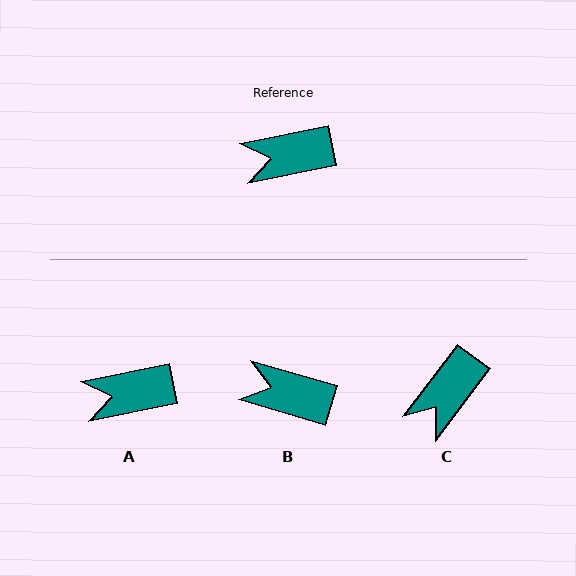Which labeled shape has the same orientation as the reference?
A.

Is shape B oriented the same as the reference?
No, it is off by about 28 degrees.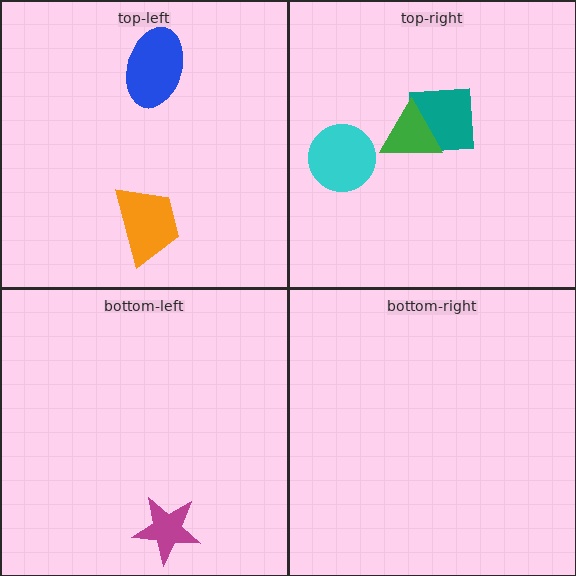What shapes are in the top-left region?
The orange trapezoid, the blue ellipse.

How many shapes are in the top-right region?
3.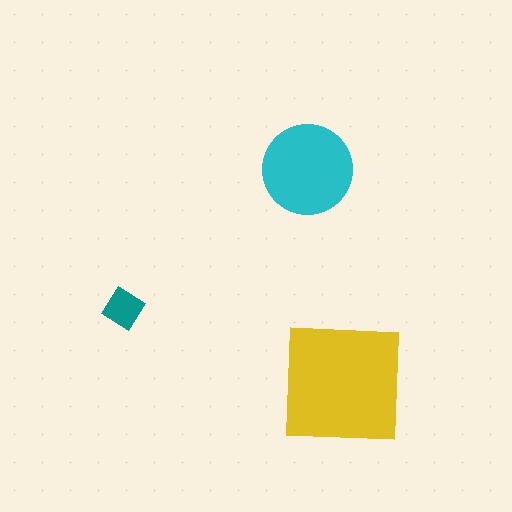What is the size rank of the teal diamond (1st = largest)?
3rd.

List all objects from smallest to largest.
The teal diamond, the cyan circle, the yellow square.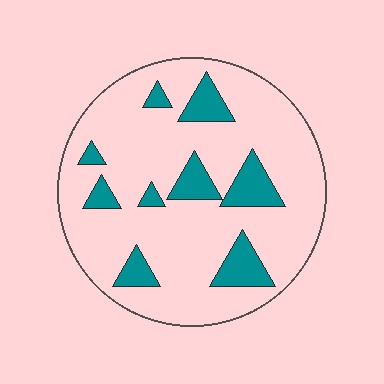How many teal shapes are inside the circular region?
9.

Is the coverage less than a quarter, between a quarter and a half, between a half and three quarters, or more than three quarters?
Less than a quarter.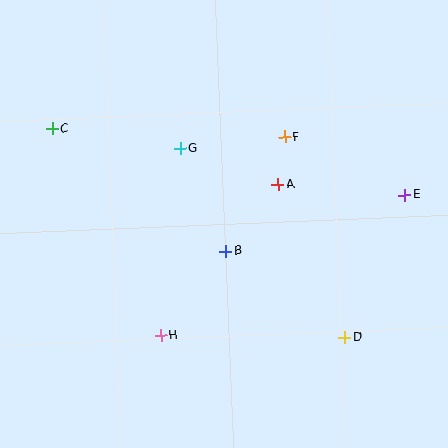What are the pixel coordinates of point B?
Point B is at (226, 251).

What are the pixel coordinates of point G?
Point G is at (180, 148).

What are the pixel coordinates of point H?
Point H is at (161, 335).